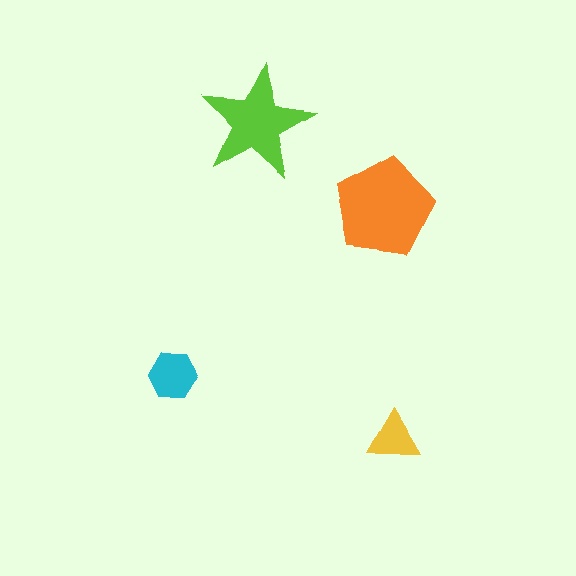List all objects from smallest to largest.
The yellow triangle, the cyan hexagon, the lime star, the orange pentagon.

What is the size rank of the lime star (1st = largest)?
2nd.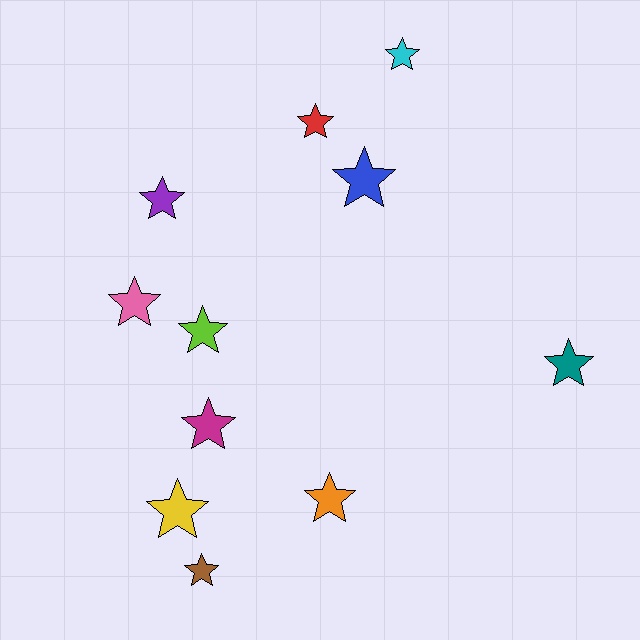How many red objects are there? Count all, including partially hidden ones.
There is 1 red object.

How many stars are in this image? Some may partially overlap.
There are 11 stars.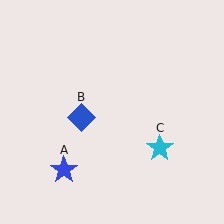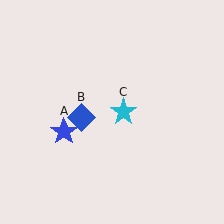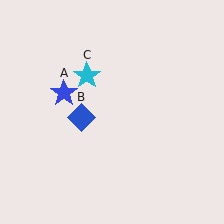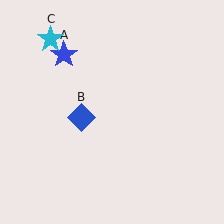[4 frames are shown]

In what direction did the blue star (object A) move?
The blue star (object A) moved up.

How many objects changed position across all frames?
2 objects changed position: blue star (object A), cyan star (object C).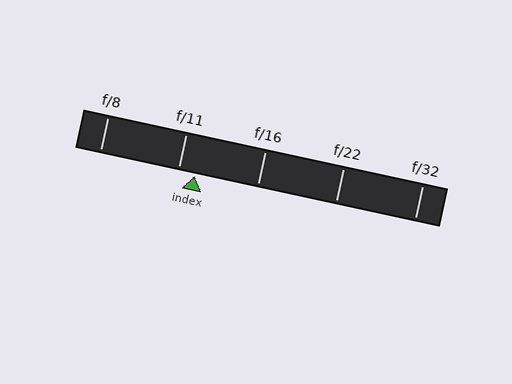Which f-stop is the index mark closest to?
The index mark is closest to f/11.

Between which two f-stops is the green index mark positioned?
The index mark is between f/11 and f/16.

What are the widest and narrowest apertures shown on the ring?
The widest aperture shown is f/8 and the narrowest is f/32.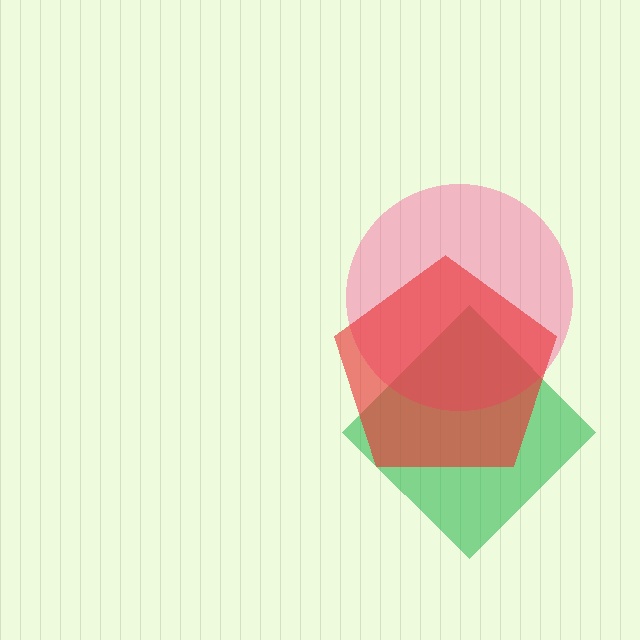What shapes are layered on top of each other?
The layered shapes are: a green diamond, a pink circle, a red pentagon.